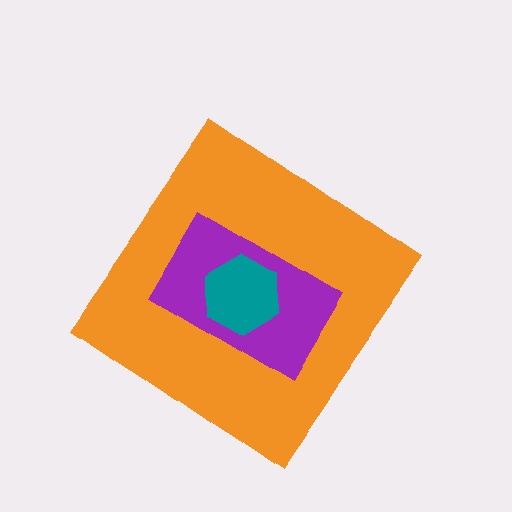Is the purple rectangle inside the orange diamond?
Yes.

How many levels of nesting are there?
3.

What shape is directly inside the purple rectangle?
The teal hexagon.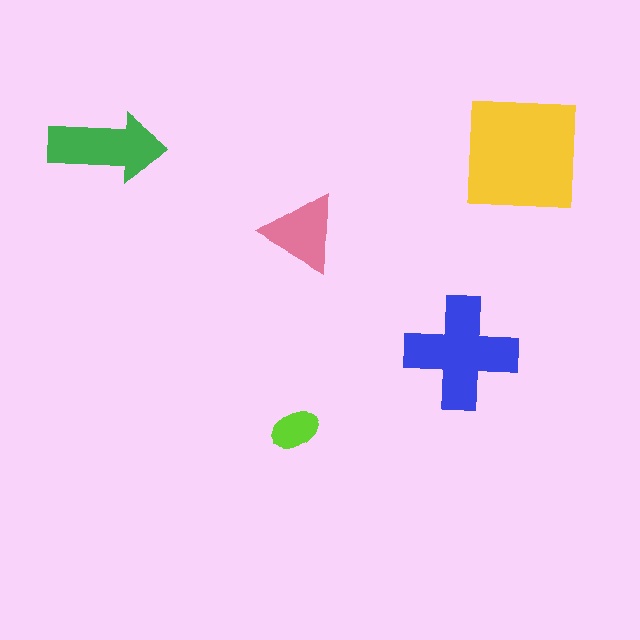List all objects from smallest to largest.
The lime ellipse, the pink triangle, the green arrow, the blue cross, the yellow square.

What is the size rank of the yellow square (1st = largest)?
1st.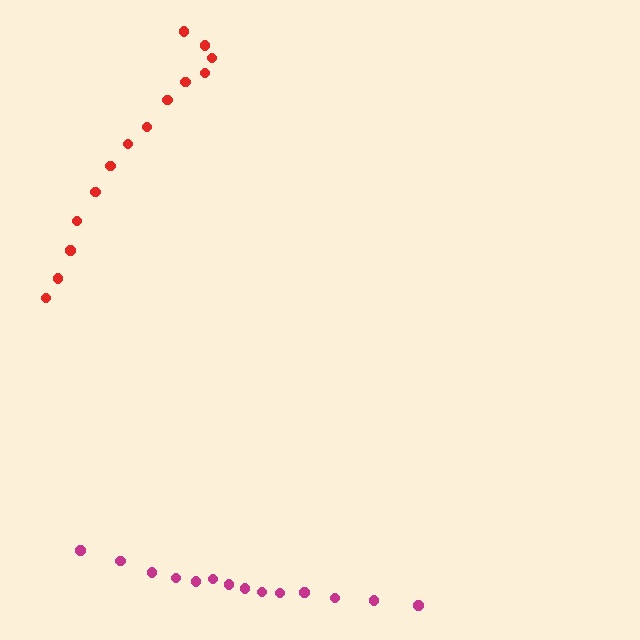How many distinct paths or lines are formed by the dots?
There are 2 distinct paths.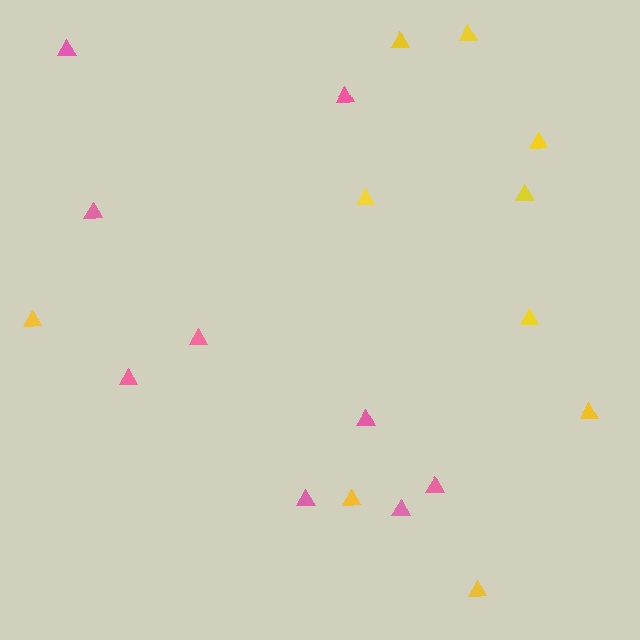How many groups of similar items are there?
There are 2 groups: one group of yellow triangles (10) and one group of pink triangles (9).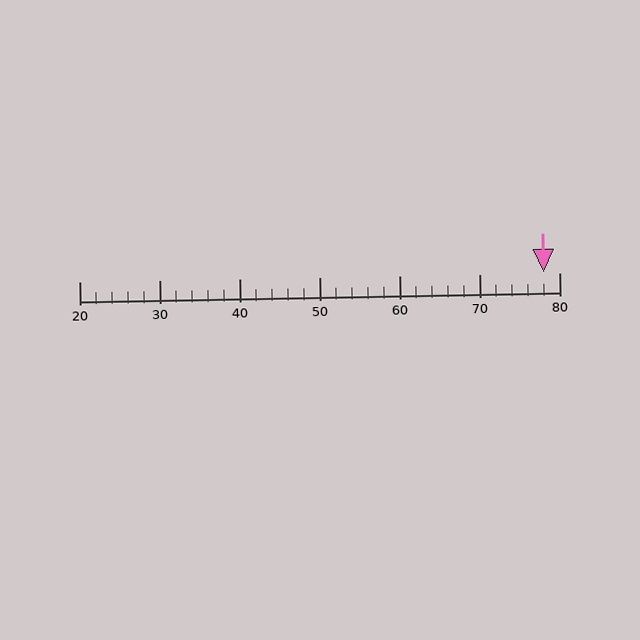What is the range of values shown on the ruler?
The ruler shows values from 20 to 80.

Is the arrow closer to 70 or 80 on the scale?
The arrow is closer to 80.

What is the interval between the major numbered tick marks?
The major tick marks are spaced 10 units apart.